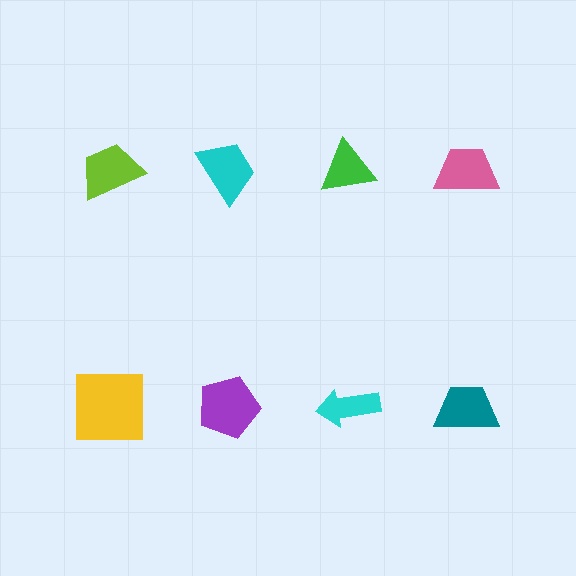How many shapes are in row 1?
4 shapes.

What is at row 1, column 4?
A pink trapezoid.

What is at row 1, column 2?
A cyan trapezoid.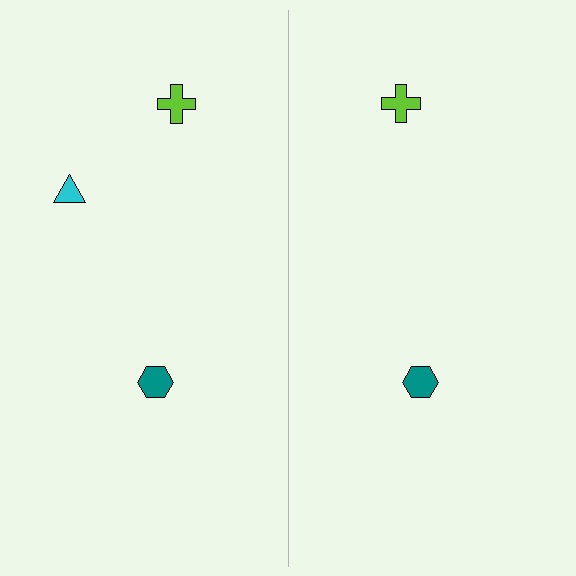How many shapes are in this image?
There are 5 shapes in this image.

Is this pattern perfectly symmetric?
No, the pattern is not perfectly symmetric. A cyan triangle is missing from the right side.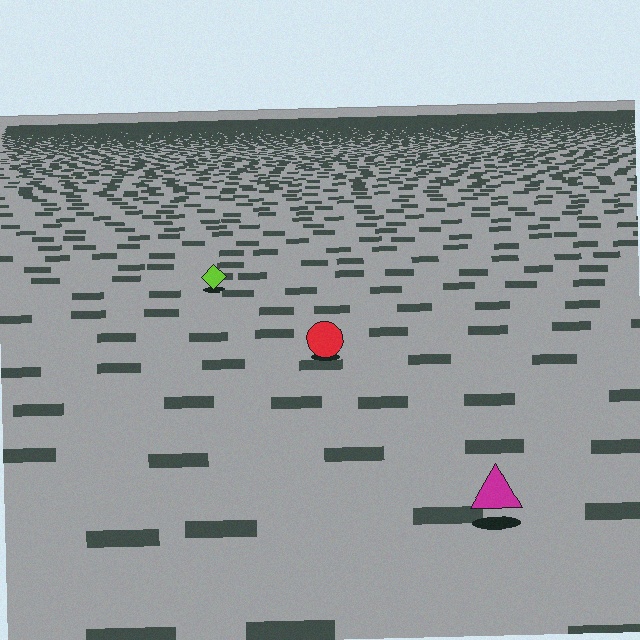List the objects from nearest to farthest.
From nearest to farthest: the magenta triangle, the red circle, the lime diamond.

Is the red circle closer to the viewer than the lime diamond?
Yes. The red circle is closer — you can tell from the texture gradient: the ground texture is coarser near it.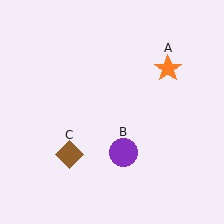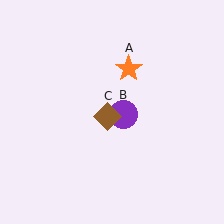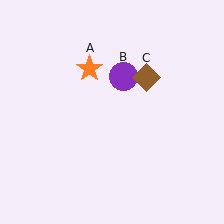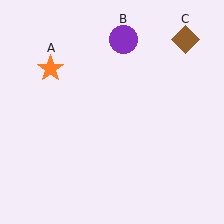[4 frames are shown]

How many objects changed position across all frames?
3 objects changed position: orange star (object A), purple circle (object B), brown diamond (object C).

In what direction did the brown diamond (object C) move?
The brown diamond (object C) moved up and to the right.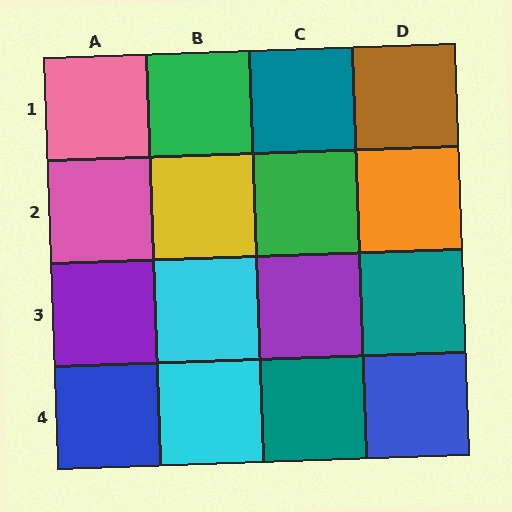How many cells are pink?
2 cells are pink.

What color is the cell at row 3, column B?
Cyan.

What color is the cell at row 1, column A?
Pink.